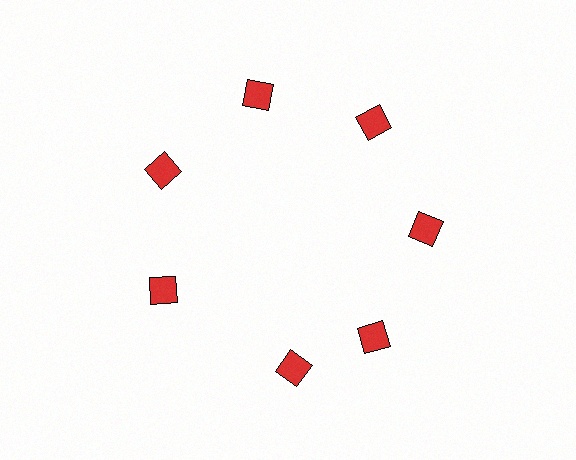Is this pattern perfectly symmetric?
No. The 7 red diamonds are arranged in a ring, but one element near the 6 o'clock position is rotated out of alignment along the ring, breaking the 7-fold rotational symmetry.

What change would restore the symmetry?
The symmetry would be restored by rotating it back into even spacing with its neighbors so that all 7 diamonds sit at equal angles and equal distance from the center.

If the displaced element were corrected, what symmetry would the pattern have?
It would have 7-fold rotational symmetry — the pattern would map onto itself every 51 degrees.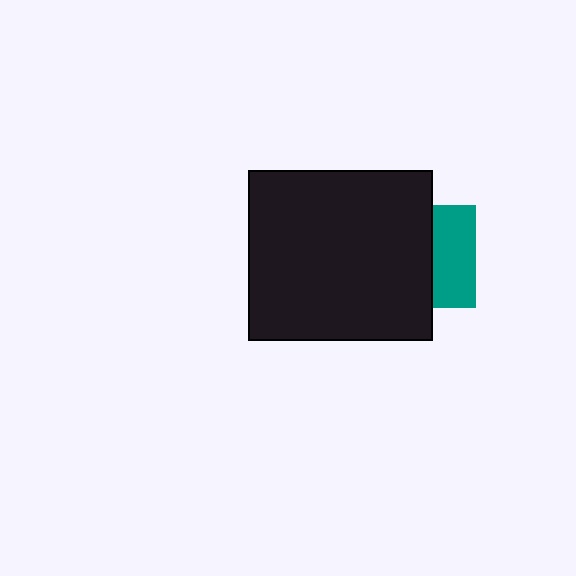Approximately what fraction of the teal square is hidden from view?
Roughly 59% of the teal square is hidden behind the black rectangle.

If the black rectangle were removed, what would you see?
You would see the complete teal square.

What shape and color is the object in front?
The object in front is a black rectangle.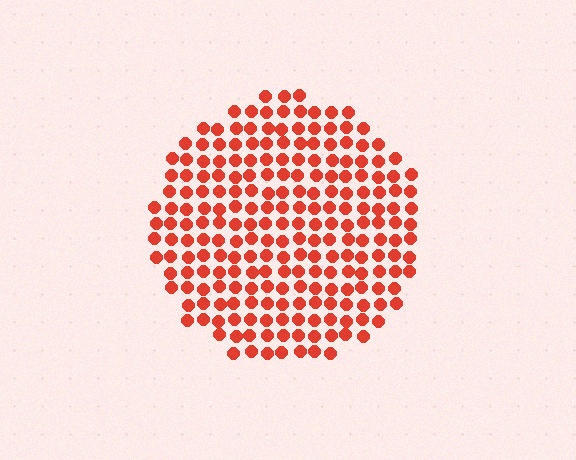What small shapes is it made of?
It is made of small circles.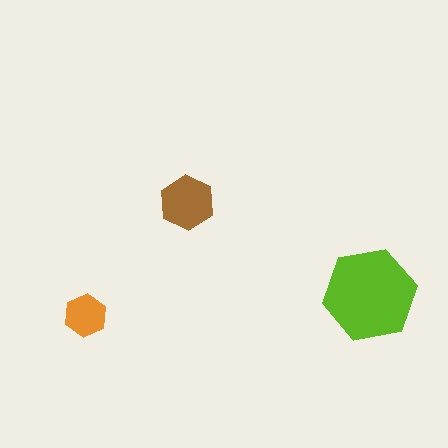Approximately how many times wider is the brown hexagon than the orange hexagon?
About 1.5 times wider.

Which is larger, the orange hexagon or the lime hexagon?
The lime one.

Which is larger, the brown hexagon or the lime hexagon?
The lime one.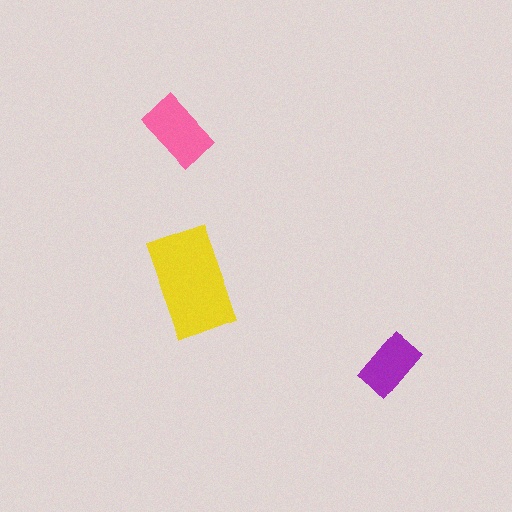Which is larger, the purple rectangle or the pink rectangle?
The pink one.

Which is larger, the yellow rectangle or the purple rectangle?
The yellow one.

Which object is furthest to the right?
The purple rectangle is rightmost.